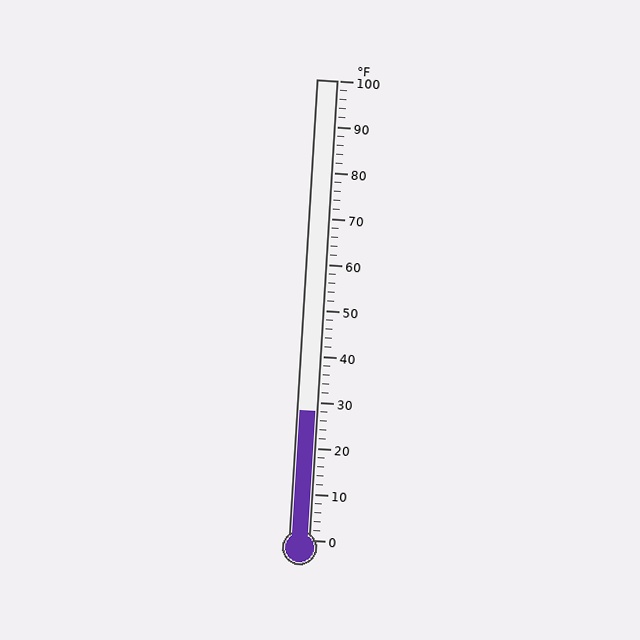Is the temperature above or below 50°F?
The temperature is below 50°F.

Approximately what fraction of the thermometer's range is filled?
The thermometer is filled to approximately 30% of its range.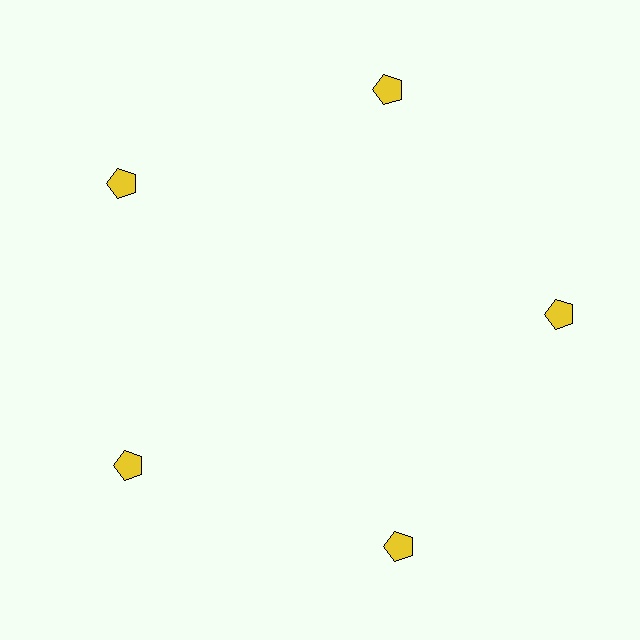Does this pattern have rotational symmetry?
Yes, this pattern has 5-fold rotational symmetry. It looks the same after rotating 72 degrees around the center.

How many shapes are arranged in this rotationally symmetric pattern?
There are 5 shapes, arranged in 5 groups of 1.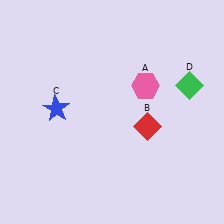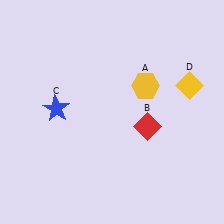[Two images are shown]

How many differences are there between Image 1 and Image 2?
There are 2 differences between the two images.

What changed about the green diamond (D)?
In Image 1, D is green. In Image 2, it changed to yellow.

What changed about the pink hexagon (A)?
In Image 1, A is pink. In Image 2, it changed to yellow.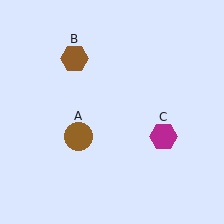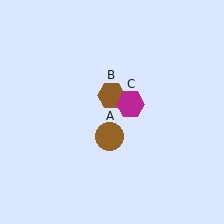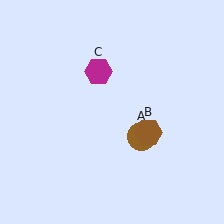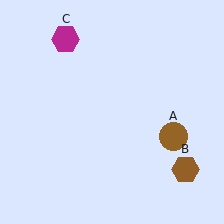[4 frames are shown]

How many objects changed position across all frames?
3 objects changed position: brown circle (object A), brown hexagon (object B), magenta hexagon (object C).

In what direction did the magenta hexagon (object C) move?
The magenta hexagon (object C) moved up and to the left.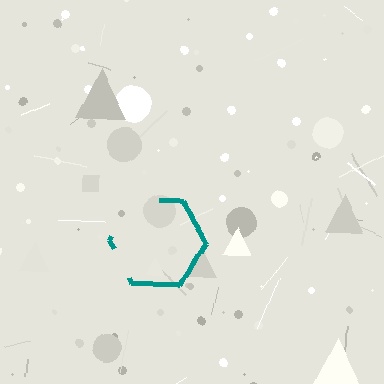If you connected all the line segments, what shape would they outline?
They would outline a hexagon.